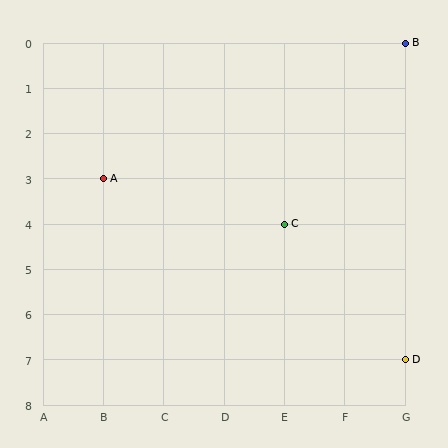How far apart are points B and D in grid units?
Points B and D are 7 rows apart.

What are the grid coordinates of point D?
Point D is at grid coordinates (G, 7).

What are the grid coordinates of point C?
Point C is at grid coordinates (E, 4).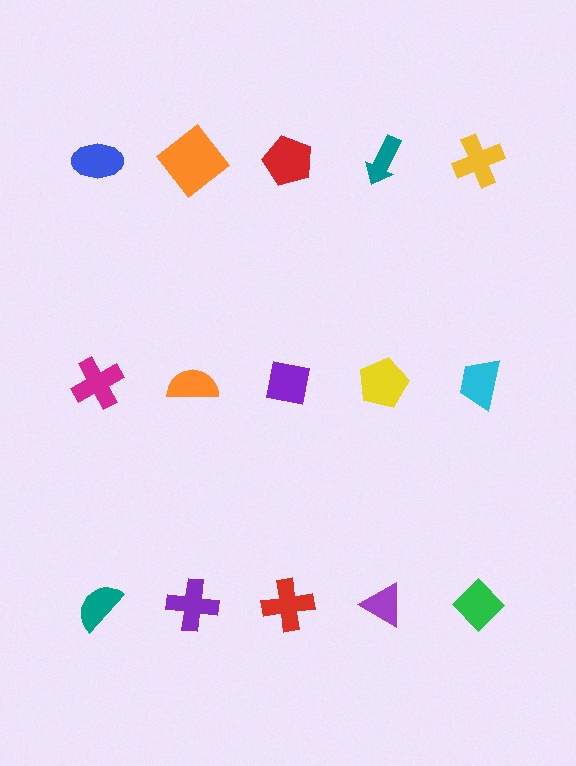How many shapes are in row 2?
5 shapes.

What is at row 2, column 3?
A purple square.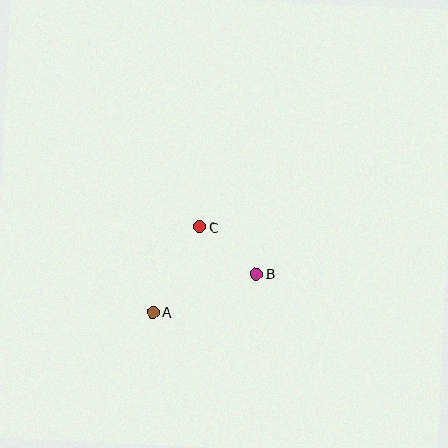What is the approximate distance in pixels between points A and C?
The distance between A and C is approximately 97 pixels.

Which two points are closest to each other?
Points B and C are closest to each other.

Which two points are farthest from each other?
Points A and B are farthest from each other.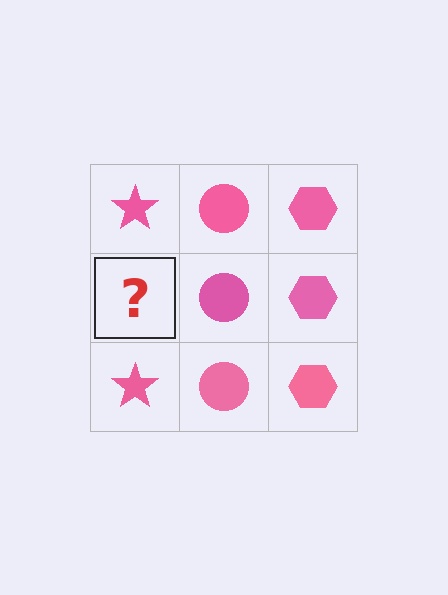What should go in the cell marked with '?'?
The missing cell should contain a pink star.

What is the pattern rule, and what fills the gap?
The rule is that each column has a consistent shape. The gap should be filled with a pink star.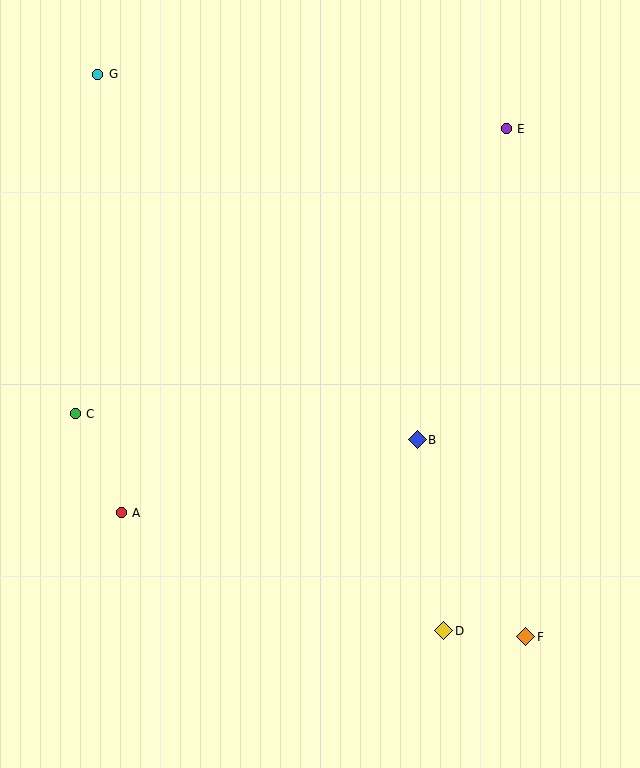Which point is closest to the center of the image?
Point B at (417, 440) is closest to the center.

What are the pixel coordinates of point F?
Point F is at (526, 637).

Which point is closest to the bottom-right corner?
Point F is closest to the bottom-right corner.